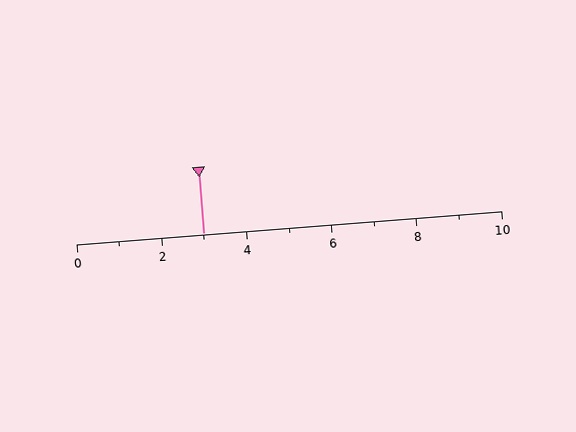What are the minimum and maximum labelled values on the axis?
The axis runs from 0 to 10.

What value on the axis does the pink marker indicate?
The marker indicates approximately 3.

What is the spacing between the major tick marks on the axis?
The major ticks are spaced 2 apart.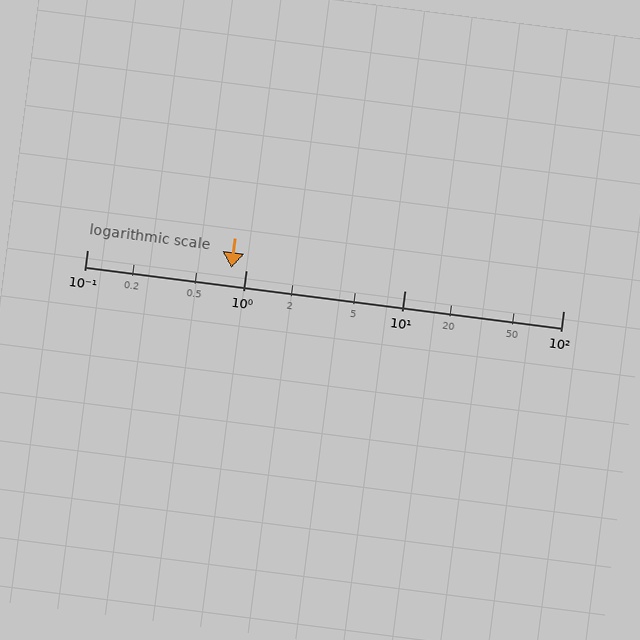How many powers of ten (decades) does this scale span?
The scale spans 3 decades, from 0.1 to 100.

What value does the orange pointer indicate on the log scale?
The pointer indicates approximately 0.81.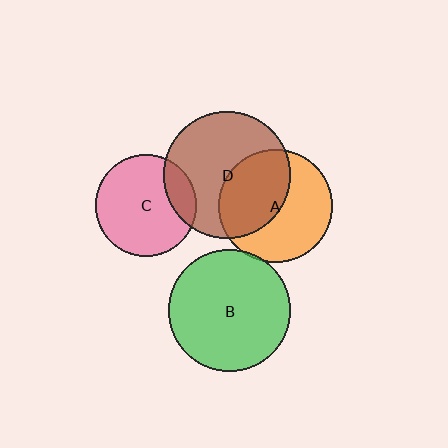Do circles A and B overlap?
Yes.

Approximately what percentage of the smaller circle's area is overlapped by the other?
Approximately 5%.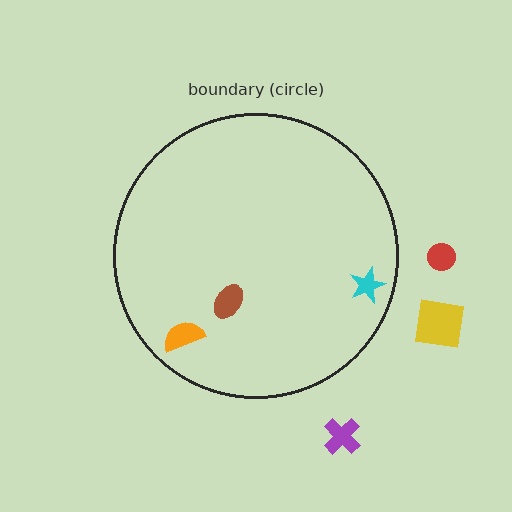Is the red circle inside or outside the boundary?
Outside.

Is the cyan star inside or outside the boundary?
Inside.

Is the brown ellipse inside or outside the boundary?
Inside.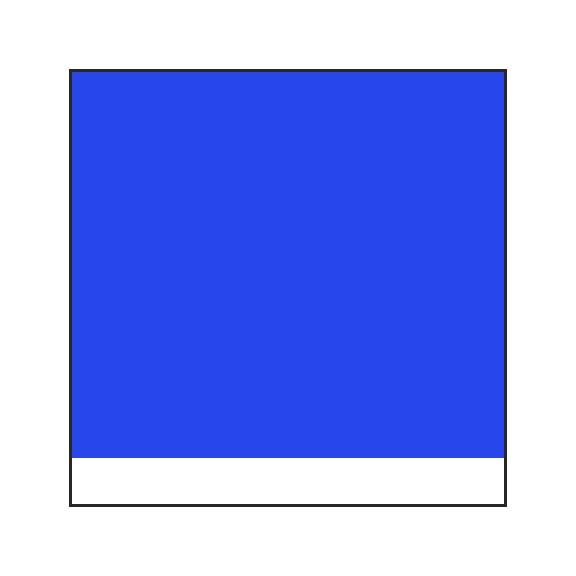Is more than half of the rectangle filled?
Yes.